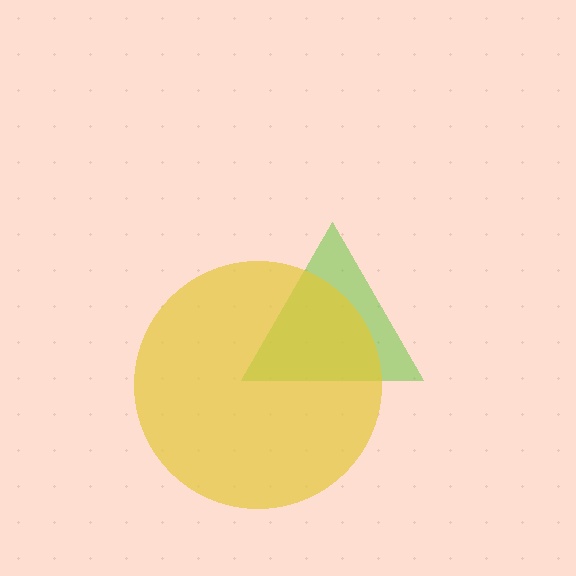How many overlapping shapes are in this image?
There are 2 overlapping shapes in the image.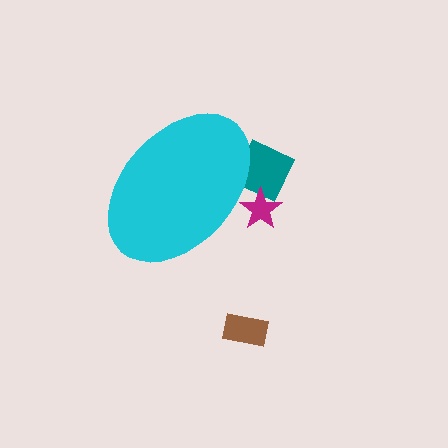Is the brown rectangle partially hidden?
No, the brown rectangle is fully visible.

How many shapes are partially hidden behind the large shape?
2 shapes are partially hidden.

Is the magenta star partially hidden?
Yes, the magenta star is partially hidden behind the cyan ellipse.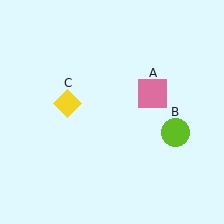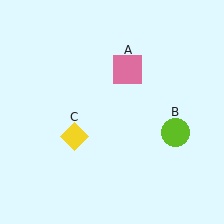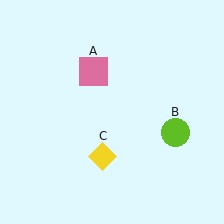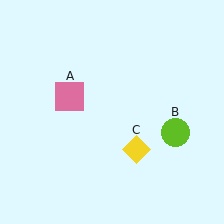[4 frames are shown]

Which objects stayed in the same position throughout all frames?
Lime circle (object B) remained stationary.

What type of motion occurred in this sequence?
The pink square (object A), yellow diamond (object C) rotated counterclockwise around the center of the scene.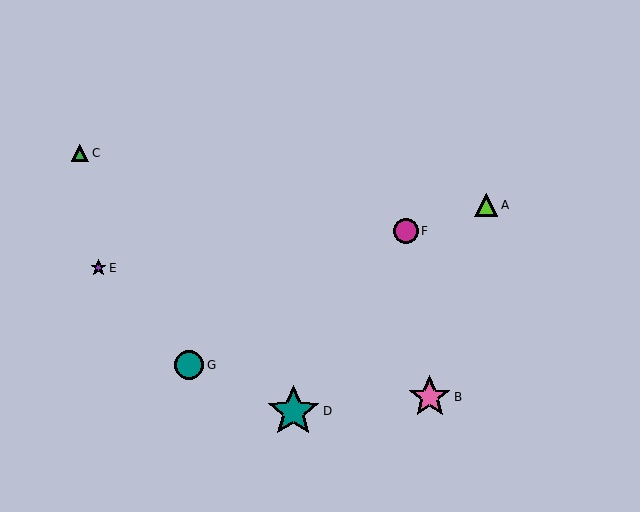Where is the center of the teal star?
The center of the teal star is at (293, 411).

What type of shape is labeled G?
Shape G is a teal circle.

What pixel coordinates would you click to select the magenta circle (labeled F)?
Click at (406, 231) to select the magenta circle F.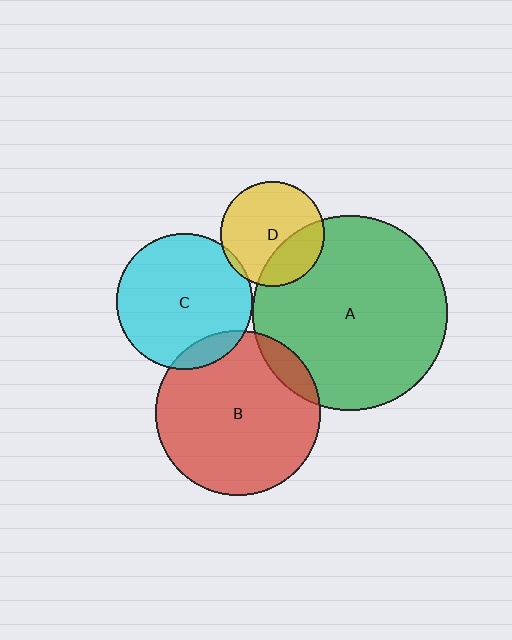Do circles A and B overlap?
Yes.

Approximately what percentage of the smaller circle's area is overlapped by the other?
Approximately 10%.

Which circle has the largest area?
Circle A (green).